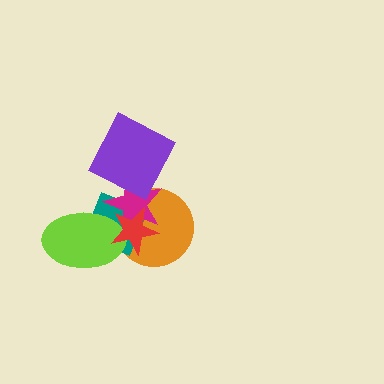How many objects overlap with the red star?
4 objects overlap with the red star.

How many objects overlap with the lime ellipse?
4 objects overlap with the lime ellipse.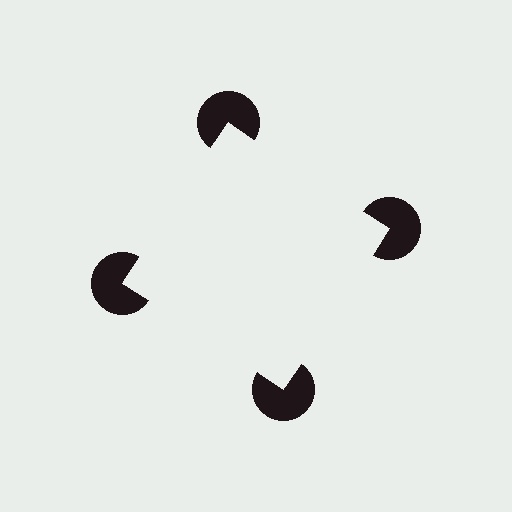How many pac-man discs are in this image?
There are 4 — one at each vertex of the illusory square.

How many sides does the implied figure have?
4 sides.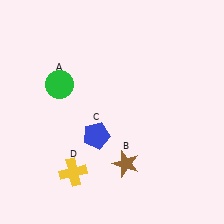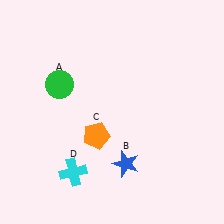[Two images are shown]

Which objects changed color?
B changed from brown to blue. C changed from blue to orange. D changed from yellow to cyan.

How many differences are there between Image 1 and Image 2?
There are 3 differences between the two images.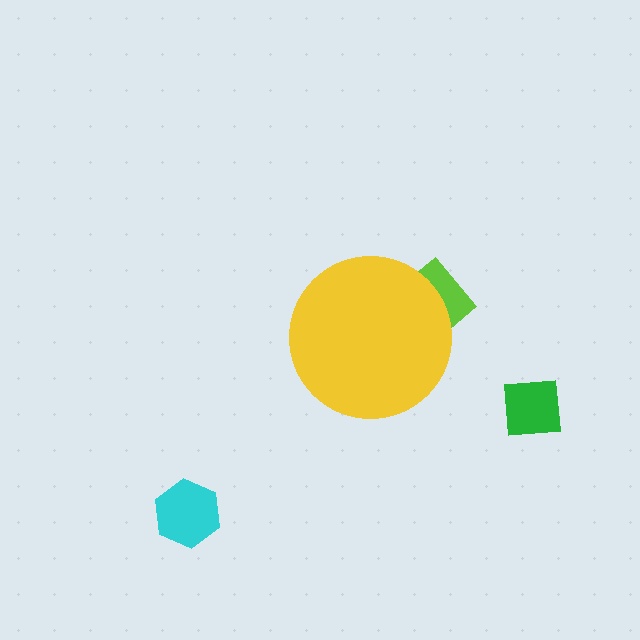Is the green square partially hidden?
No, the green square is fully visible.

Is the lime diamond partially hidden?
Yes, the lime diamond is partially hidden behind the yellow circle.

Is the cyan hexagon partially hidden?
No, the cyan hexagon is fully visible.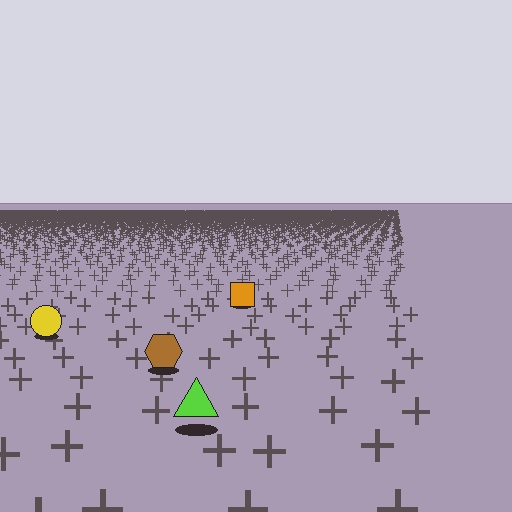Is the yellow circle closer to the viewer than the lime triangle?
No. The lime triangle is closer — you can tell from the texture gradient: the ground texture is coarser near it.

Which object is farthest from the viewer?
The orange square is farthest from the viewer. It appears smaller and the ground texture around it is denser.